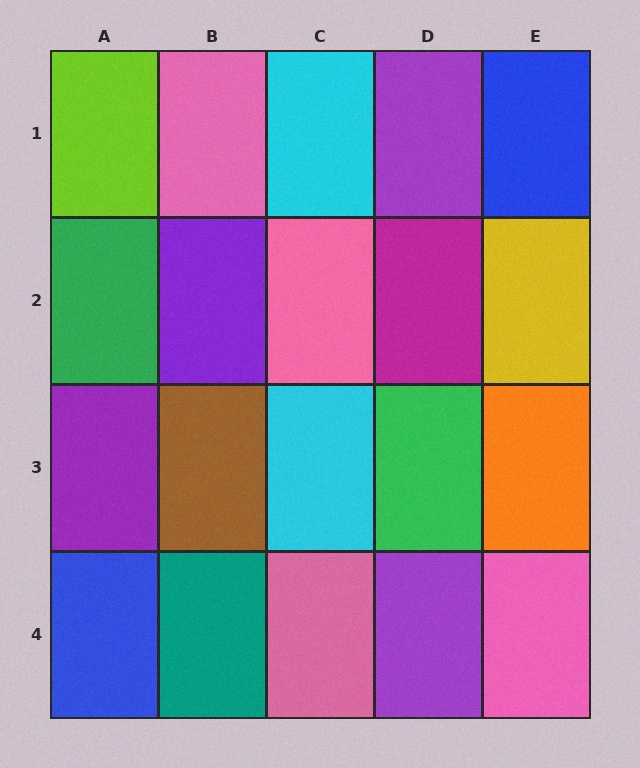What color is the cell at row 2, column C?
Pink.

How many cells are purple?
4 cells are purple.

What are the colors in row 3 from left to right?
Purple, brown, cyan, green, orange.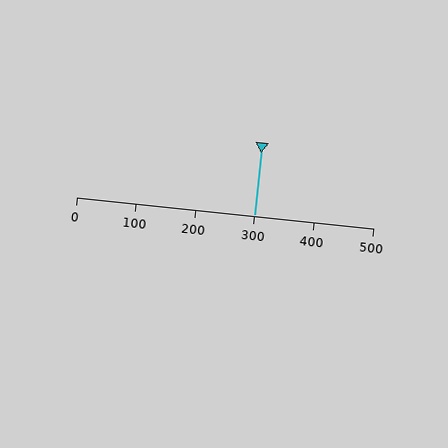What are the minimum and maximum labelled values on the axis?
The axis runs from 0 to 500.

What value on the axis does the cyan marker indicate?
The marker indicates approximately 300.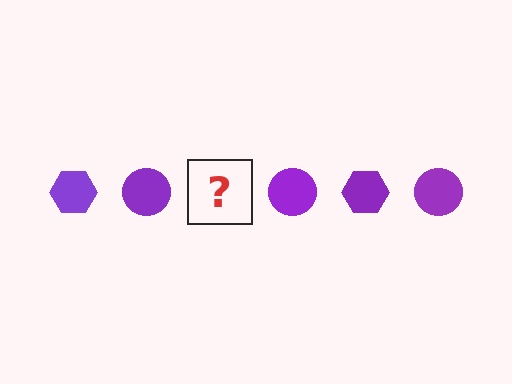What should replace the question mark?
The question mark should be replaced with a purple hexagon.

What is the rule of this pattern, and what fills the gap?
The rule is that the pattern cycles through hexagon, circle shapes in purple. The gap should be filled with a purple hexagon.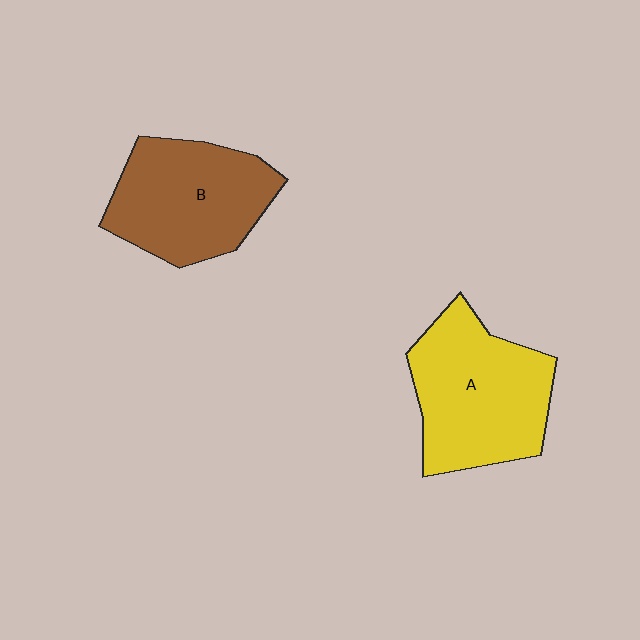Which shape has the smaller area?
Shape B (brown).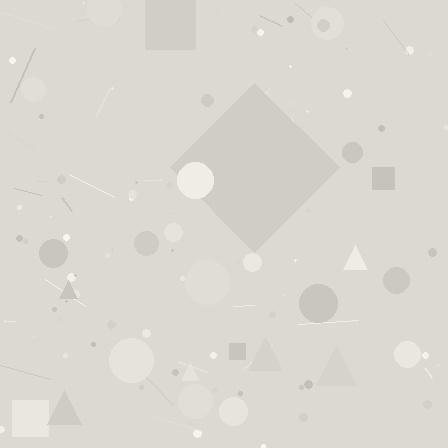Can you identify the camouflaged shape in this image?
The camouflaged shape is a diamond.